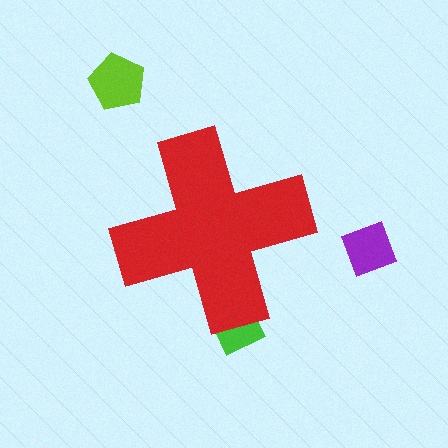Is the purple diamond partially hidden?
No, the purple diamond is fully visible.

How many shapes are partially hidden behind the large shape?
1 shape is partially hidden.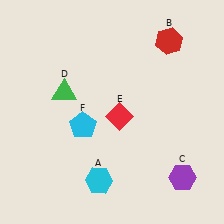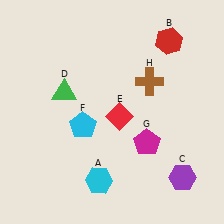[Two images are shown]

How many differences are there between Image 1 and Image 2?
There are 2 differences between the two images.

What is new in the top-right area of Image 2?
A brown cross (H) was added in the top-right area of Image 2.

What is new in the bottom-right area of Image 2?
A magenta pentagon (G) was added in the bottom-right area of Image 2.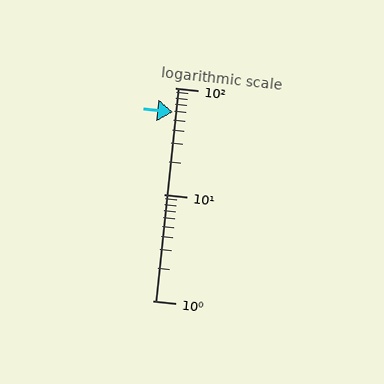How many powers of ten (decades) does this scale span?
The scale spans 2 decades, from 1 to 100.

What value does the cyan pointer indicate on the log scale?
The pointer indicates approximately 59.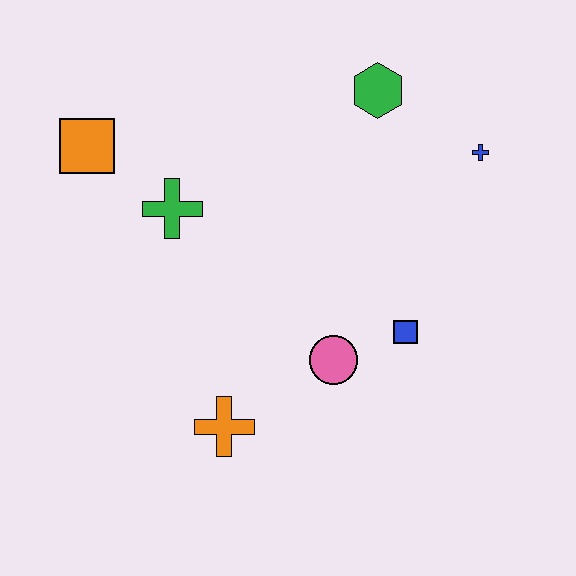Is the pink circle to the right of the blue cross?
No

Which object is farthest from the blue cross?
The orange square is farthest from the blue cross.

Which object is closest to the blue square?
The pink circle is closest to the blue square.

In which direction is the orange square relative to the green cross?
The orange square is to the left of the green cross.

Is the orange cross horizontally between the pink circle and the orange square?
Yes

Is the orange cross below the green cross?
Yes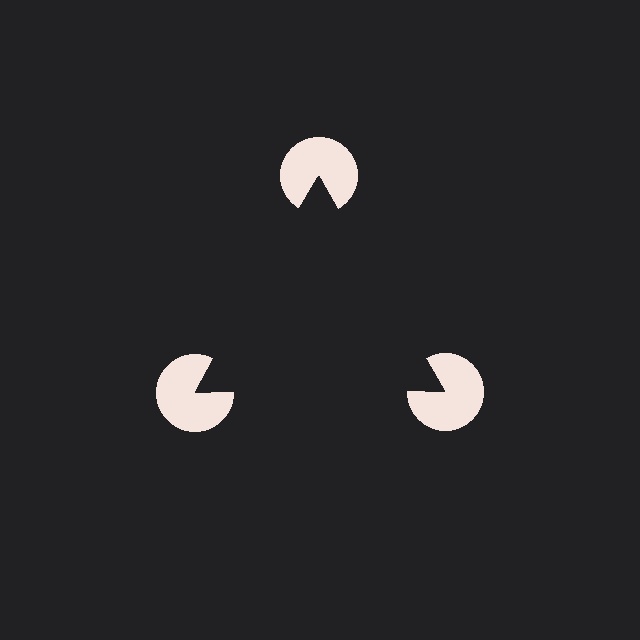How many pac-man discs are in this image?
There are 3 — one at each vertex of the illusory triangle.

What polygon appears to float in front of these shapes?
An illusory triangle — its edges are inferred from the aligned wedge cuts in the pac-man discs, not physically drawn.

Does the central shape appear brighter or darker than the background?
It typically appears slightly darker than the background, even though no actual brightness change is drawn.